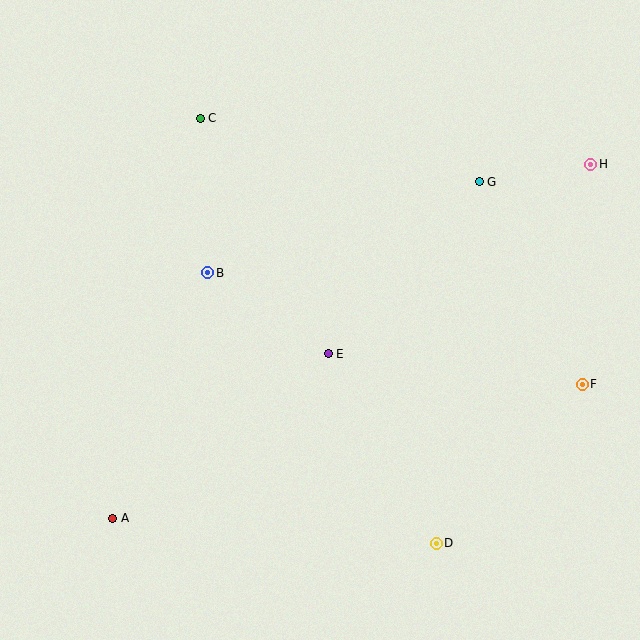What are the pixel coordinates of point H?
Point H is at (591, 164).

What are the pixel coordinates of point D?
Point D is at (436, 543).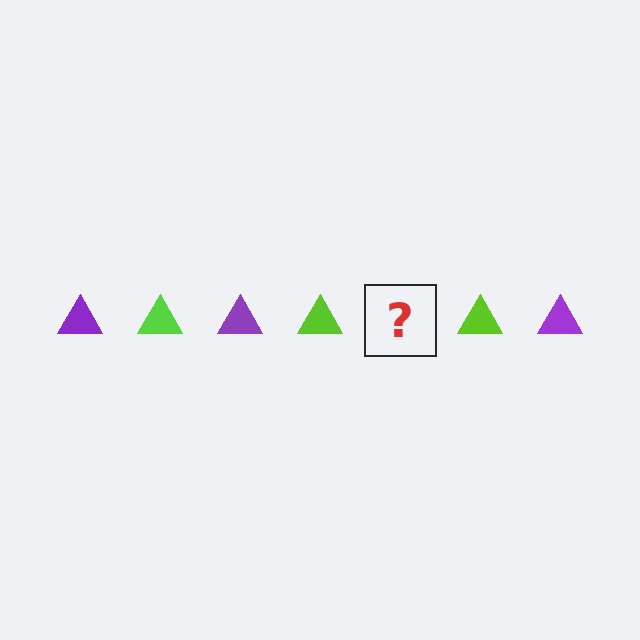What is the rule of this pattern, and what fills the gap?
The rule is that the pattern cycles through purple, lime triangles. The gap should be filled with a purple triangle.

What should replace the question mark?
The question mark should be replaced with a purple triangle.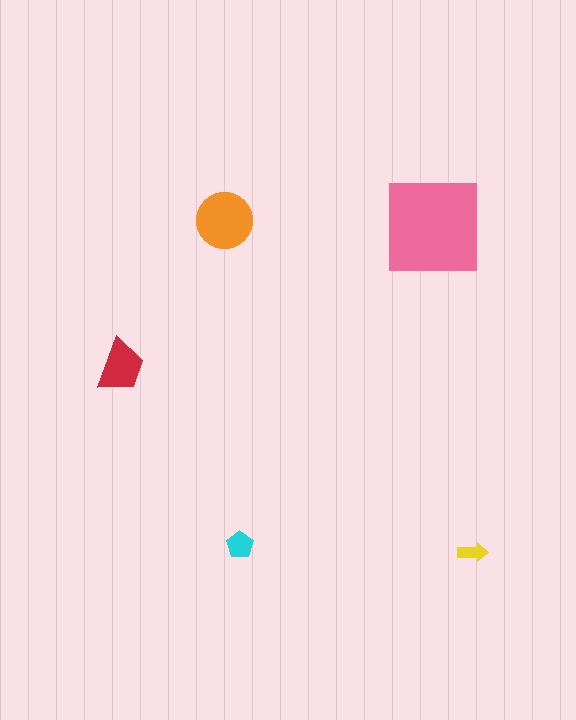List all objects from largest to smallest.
The pink square, the orange circle, the red trapezoid, the cyan pentagon, the yellow arrow.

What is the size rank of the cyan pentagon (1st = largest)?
4th.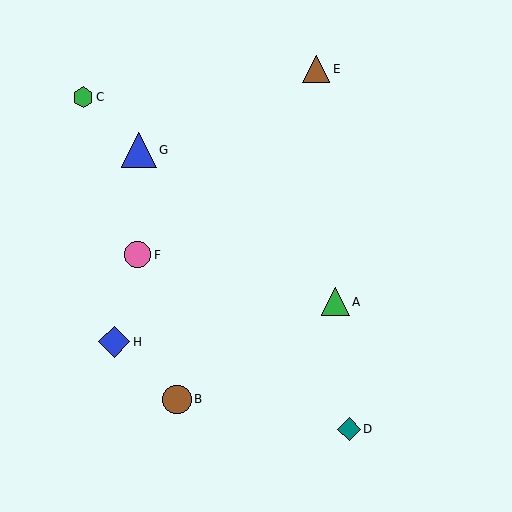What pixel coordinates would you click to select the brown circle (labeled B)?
Click at (177, 399) to select the brown circle B.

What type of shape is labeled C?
Shape C is a green hexagon.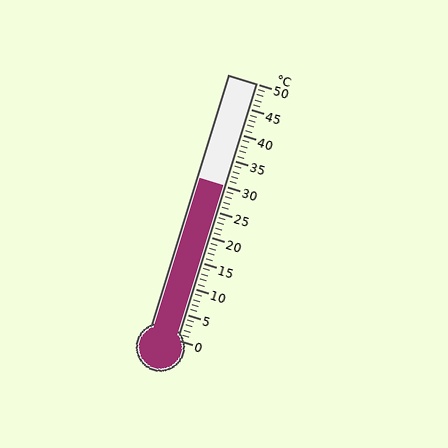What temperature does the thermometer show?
The thermometer shows approximately 30°C.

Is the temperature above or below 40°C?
The temperature is below 40°C.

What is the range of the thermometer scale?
The thermometer scale ranges from 0°C to 50°C.